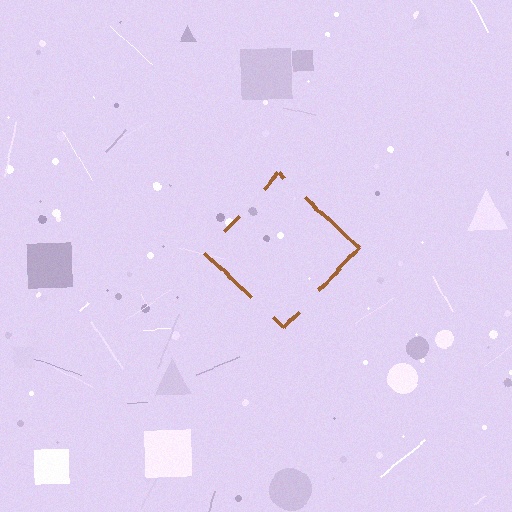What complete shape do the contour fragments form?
The contour fragments form a diamond.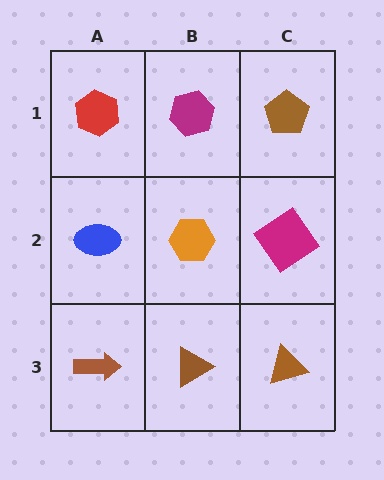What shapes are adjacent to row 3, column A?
A blue ellipse (row 2, column A), a brown triangle (row 3, column B).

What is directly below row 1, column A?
A blue ellipse.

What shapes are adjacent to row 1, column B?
An orange hexagon (row 2, column B), a red hexagon (row 1, column A), a brown pentagon (row 1, column C).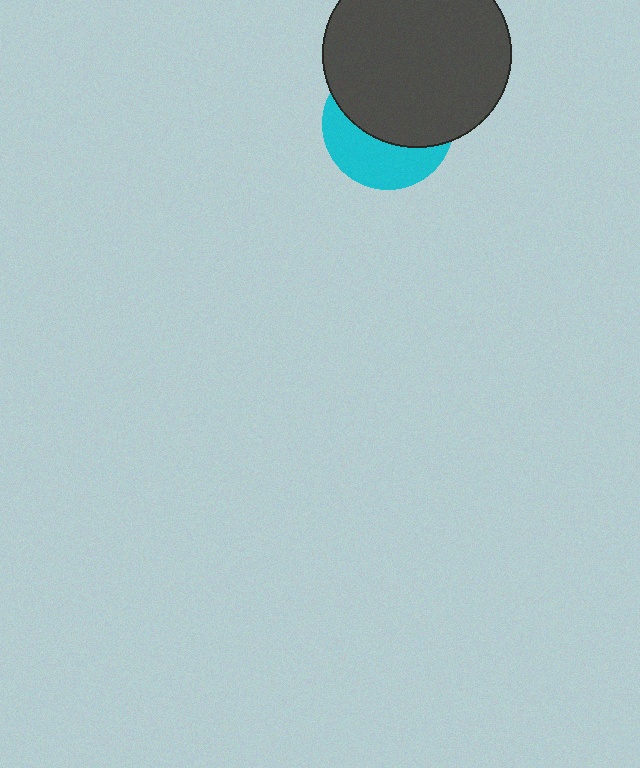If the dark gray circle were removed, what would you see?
You would see the complete cyan circle.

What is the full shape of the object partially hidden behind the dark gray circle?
The partially hidden object is a cyan circle.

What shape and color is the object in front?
The object in front is a dark gray circle.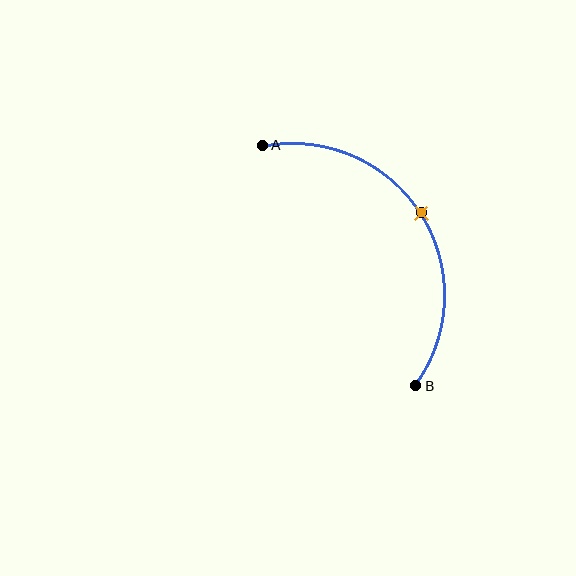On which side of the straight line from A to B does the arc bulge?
The arc bulges to the right of the straight line connecting A and B.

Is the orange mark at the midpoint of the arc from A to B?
Yes. The orange mark lies on the arc at equal arc-length from both A and B — it is the arc midpoint.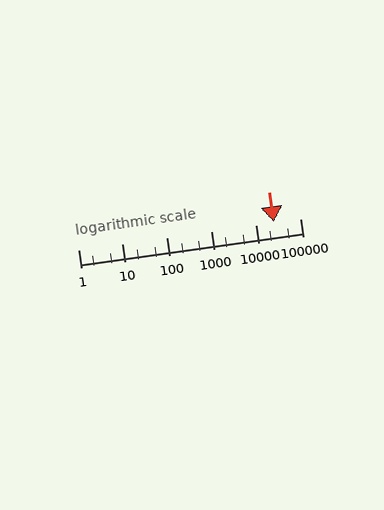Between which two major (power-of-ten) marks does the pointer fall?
The pointer is between 10000 and 100000.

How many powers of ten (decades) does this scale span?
The scale spans 5 decades, from 1 to 100000.